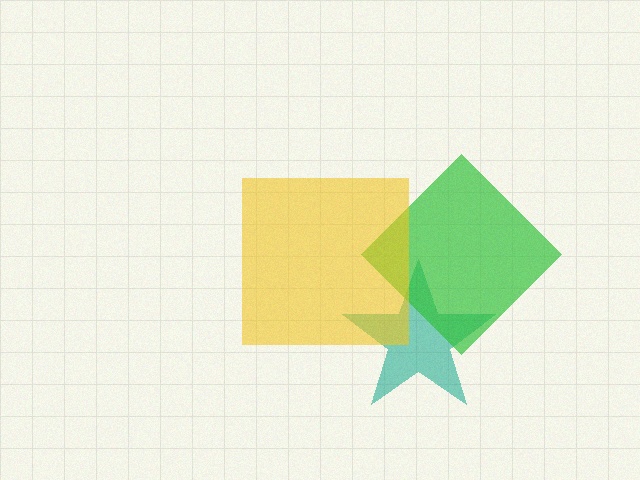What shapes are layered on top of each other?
The layered shapes are: a teal star, a green diamond, a yellow square.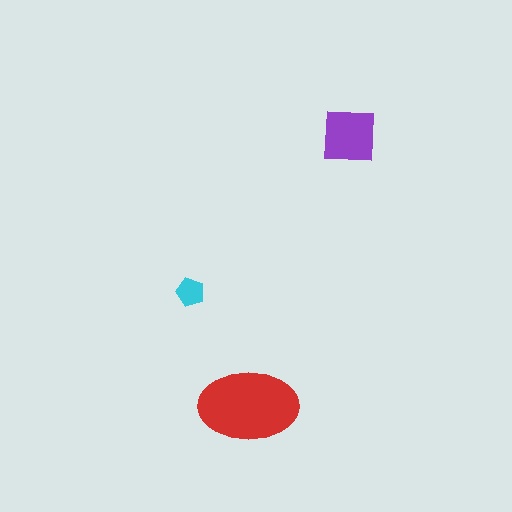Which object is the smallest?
The cyan pentagon.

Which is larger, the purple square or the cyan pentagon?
The purple square.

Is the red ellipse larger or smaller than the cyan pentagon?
Larger.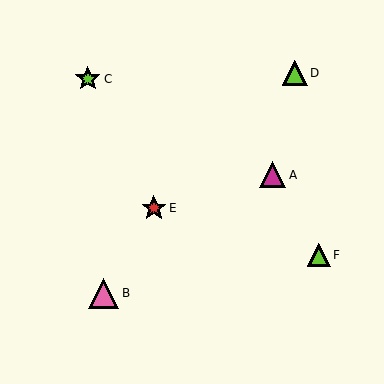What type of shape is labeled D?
Shape D is a lime triangle.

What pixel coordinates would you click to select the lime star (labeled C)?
Click at (88, 79) to select the lime star C.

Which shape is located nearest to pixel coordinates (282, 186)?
The magenta triangle (labeled A) at (273, 175) is nearest to that location.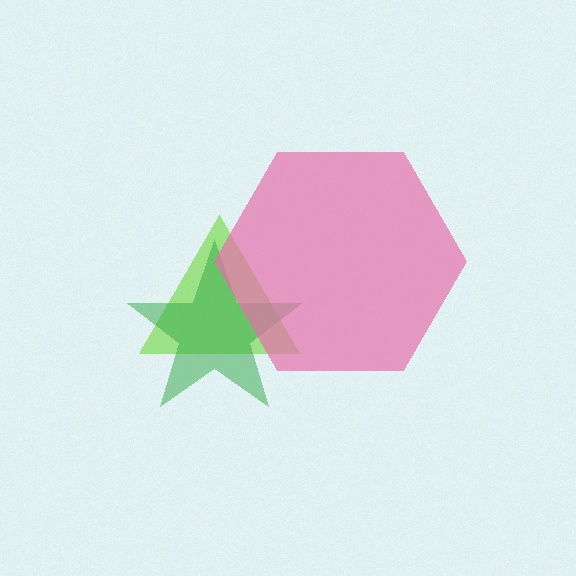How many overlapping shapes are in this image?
There are 3 overlapping shapes in the image.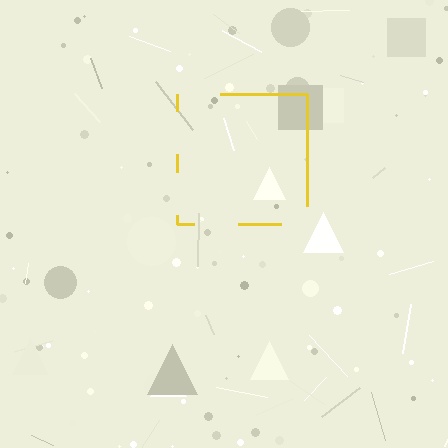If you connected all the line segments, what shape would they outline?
They would outline a square.